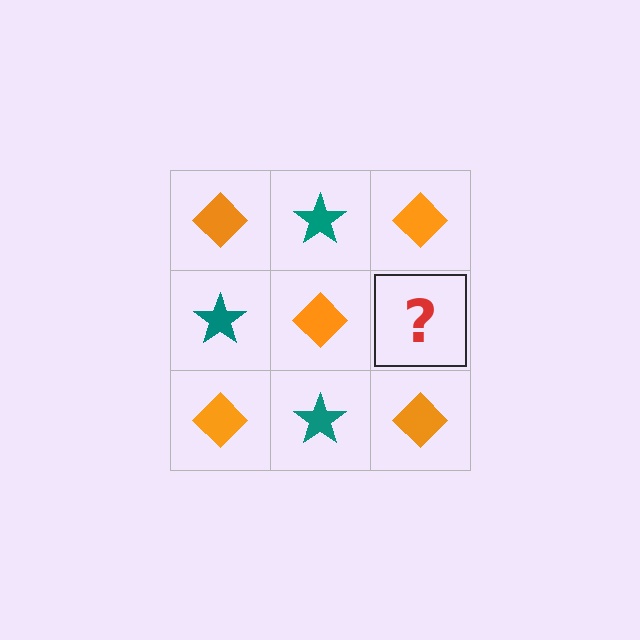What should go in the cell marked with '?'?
The missing cell should contain a teal star.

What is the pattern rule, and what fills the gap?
The rule is that it alternates orange diamond and teal star in a checkerboard pattern. The gap should be filled with a teal star.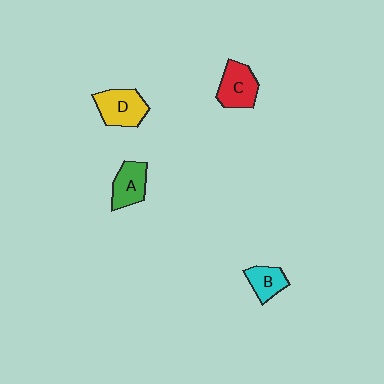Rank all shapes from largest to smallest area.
From largest to smallest: D (yellow), C (red), A (green), B (cyan).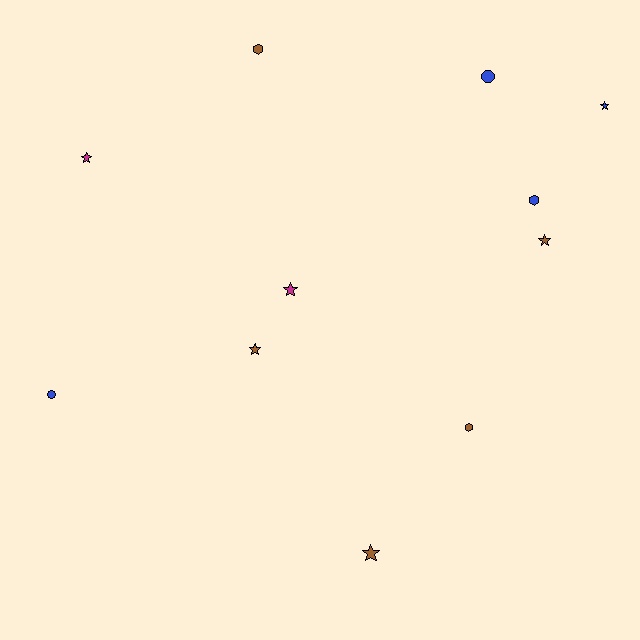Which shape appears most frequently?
Star, with 6 objects.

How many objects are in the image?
There are 11 objects.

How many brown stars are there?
There are 3 brown stars.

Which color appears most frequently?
Brown, with 5 objects.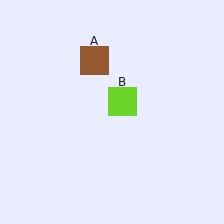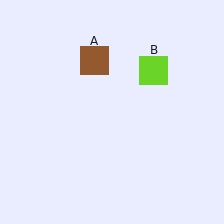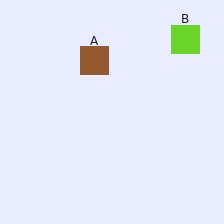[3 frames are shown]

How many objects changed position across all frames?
1 object changed position: lime square (object B).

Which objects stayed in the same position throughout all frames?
Brown square (object A) remained stationary.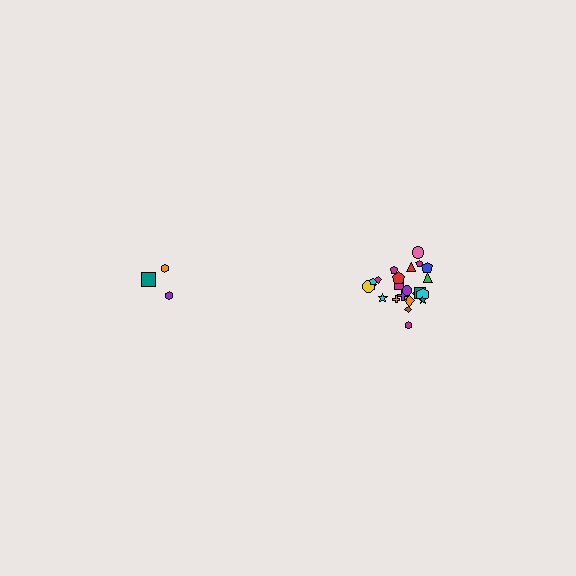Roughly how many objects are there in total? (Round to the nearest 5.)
Roughly 30 objects in total.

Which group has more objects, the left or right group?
The right group.